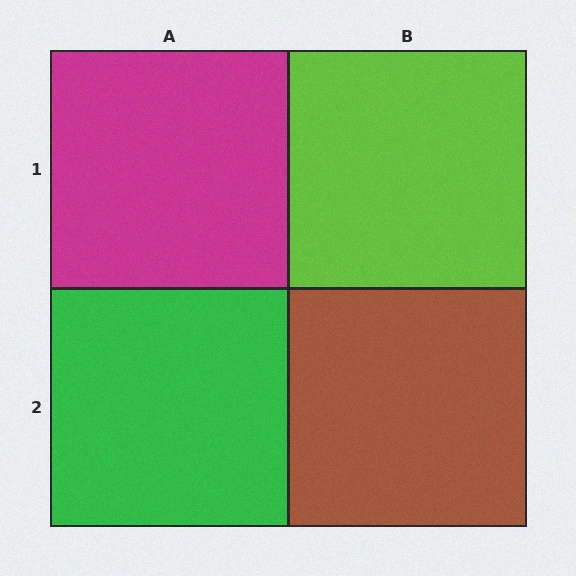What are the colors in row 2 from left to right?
Green, brown.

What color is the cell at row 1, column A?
Magenta.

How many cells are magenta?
1 cell is magenta.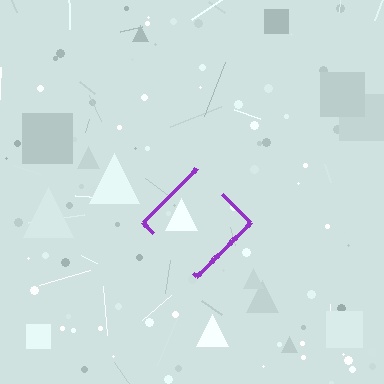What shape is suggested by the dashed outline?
The dashed outline suggests a diamond.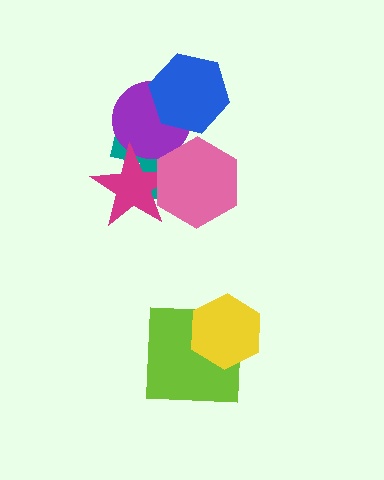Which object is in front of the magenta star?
The pink hexagon is in front of the magenta star.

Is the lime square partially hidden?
Yes, it is partially covered by another shape.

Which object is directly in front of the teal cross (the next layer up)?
The purple circle is directly in front of the teal cross.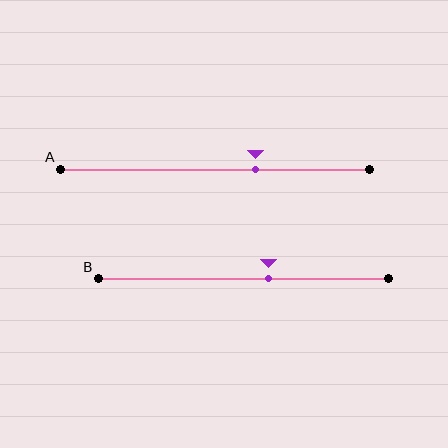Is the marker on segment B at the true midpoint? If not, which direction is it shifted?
No, the marker on segment B is shifted to the right by about 9% of the segment length.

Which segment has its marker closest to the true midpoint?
Segment B has its marker closest to the true midpoint.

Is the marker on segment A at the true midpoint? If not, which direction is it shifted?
No, the marker on segment A is shifted to the right by about 13% of the segment length.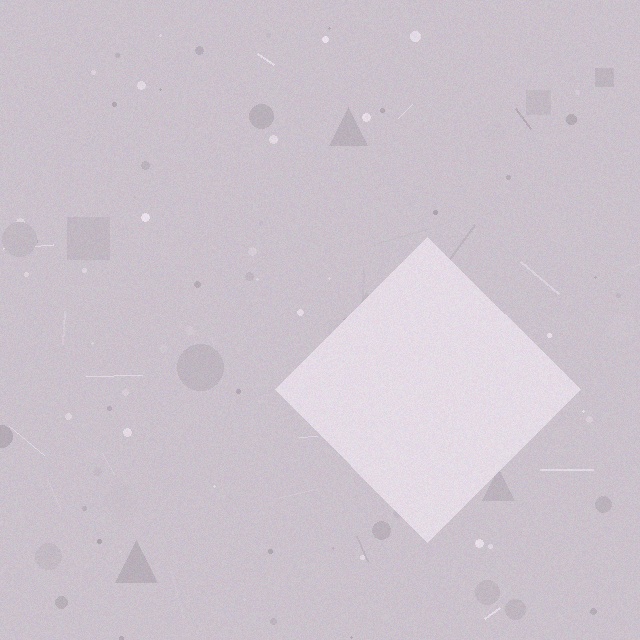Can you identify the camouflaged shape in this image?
The camouflaged shape is a diamond.